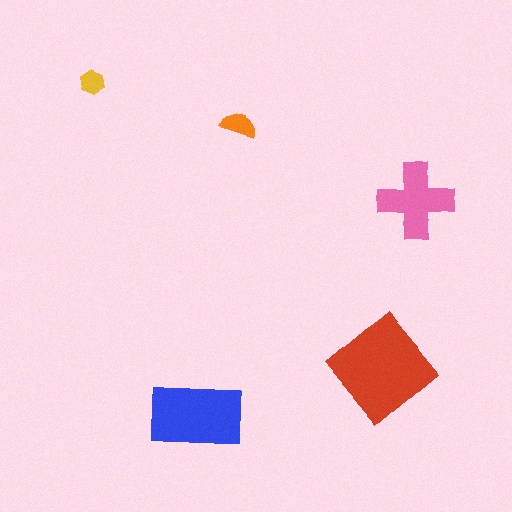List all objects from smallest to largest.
The yellow hexagon, the orange semicircle, the pink cross, the blue rectangle, the red diamond.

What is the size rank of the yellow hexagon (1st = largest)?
5th.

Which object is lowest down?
The blue rectangle is bottommost.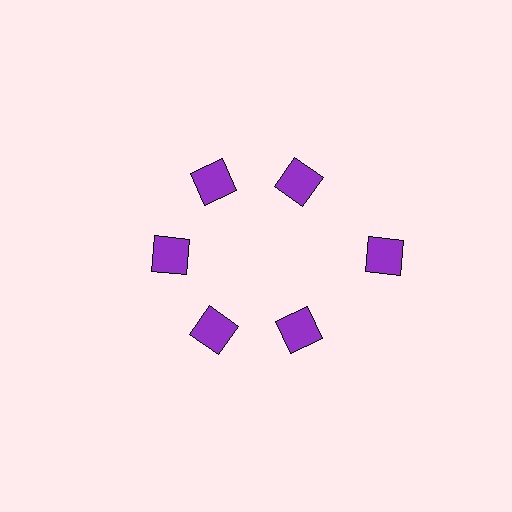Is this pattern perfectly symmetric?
No. The 6 purple diamonds are arranged in a ring, but one element near the 3 o'clock position is pushed outward from the center, breaking the 6-fold rotational symmetry.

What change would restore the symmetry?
The symmetry would be restored by moving it inward, back onto the ring so that all 6 diamonds sit at equal angles and equal distance from the center.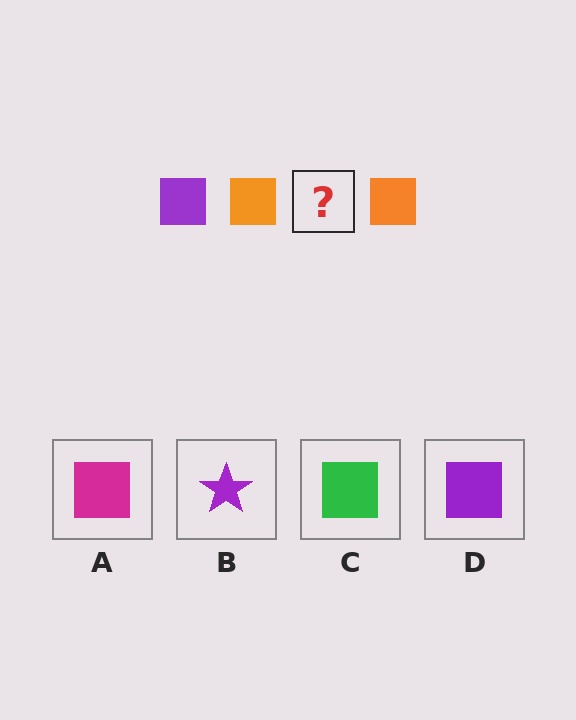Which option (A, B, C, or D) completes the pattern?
D.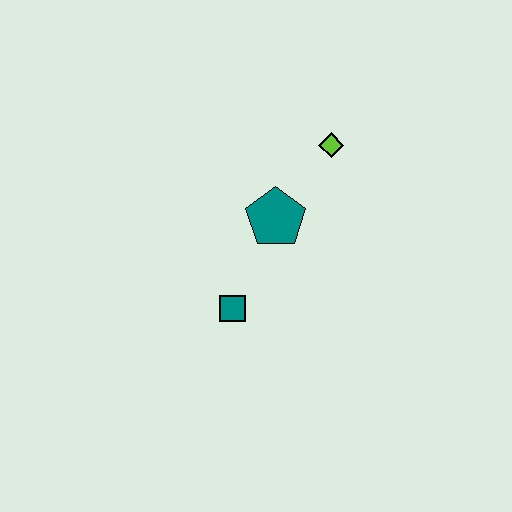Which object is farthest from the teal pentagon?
The teal square is farthest from the teal pentagon.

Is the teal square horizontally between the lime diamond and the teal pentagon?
No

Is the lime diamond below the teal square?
No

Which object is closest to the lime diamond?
The teal pentagon is closest to the lime diamond.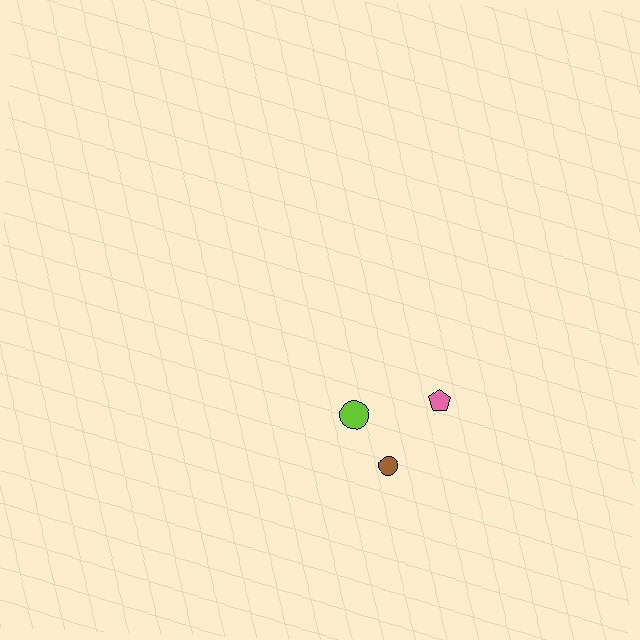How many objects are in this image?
There are 3 objects.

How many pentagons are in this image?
There is 1 pentagon.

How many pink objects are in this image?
There is 1 pink object.